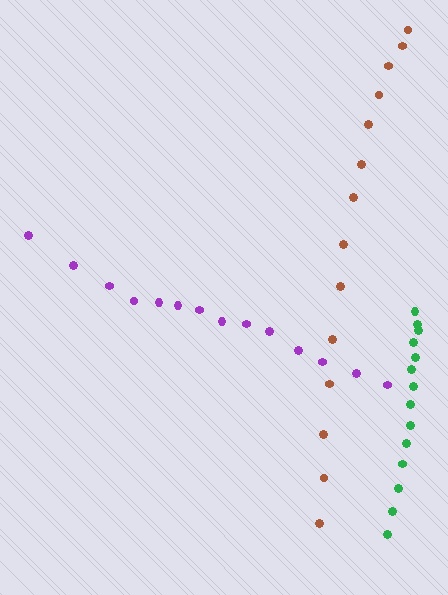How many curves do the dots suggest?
There are 3 distinct paths.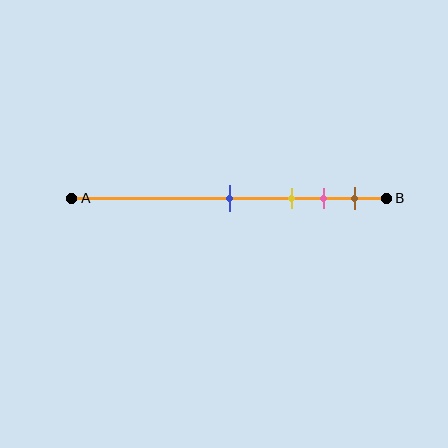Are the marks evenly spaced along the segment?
No, the marks are not evenly spaced.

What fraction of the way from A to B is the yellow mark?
The yellow mark is approximately 70% (0.7) of the way from A to B.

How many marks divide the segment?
There are 4 marks dividing the segment.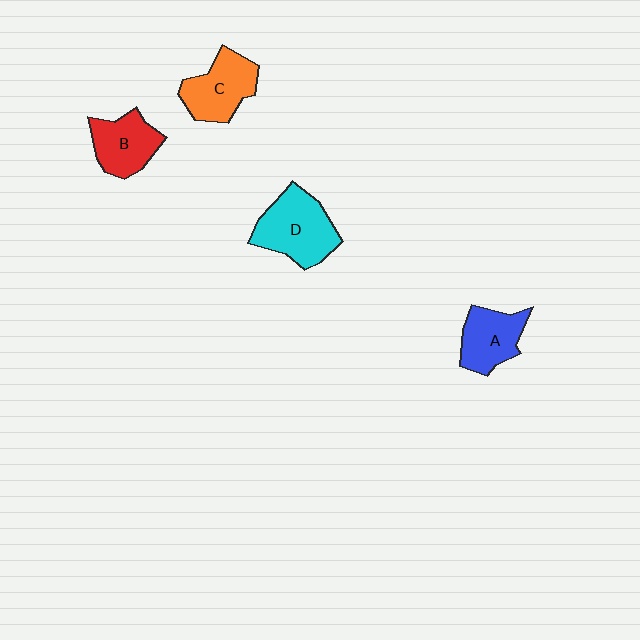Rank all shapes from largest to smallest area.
From largest to smallest: D (cyan), C (orange), B (red), A (blue).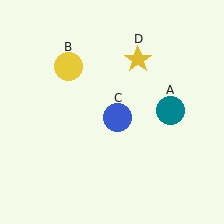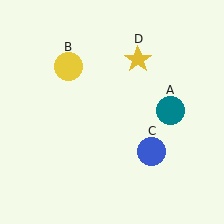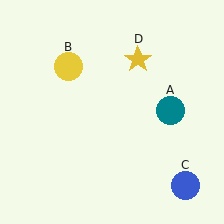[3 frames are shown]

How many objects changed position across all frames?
1 object changed position: blue circle (object C).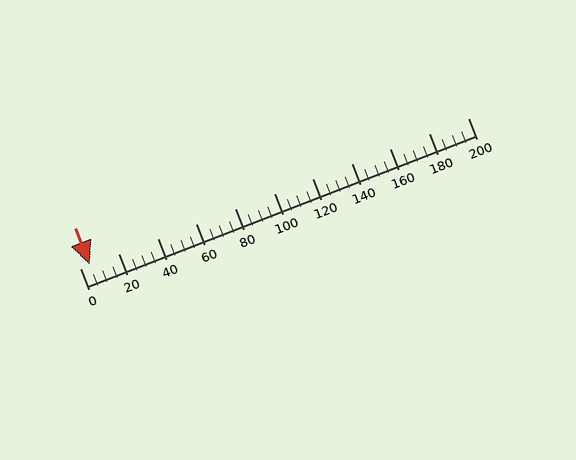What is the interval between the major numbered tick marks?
The major tick marks are spaced 20 units apart.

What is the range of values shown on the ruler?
The ruler shows values from 0 to 200.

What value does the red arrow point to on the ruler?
The red arrow points to approximately 5.